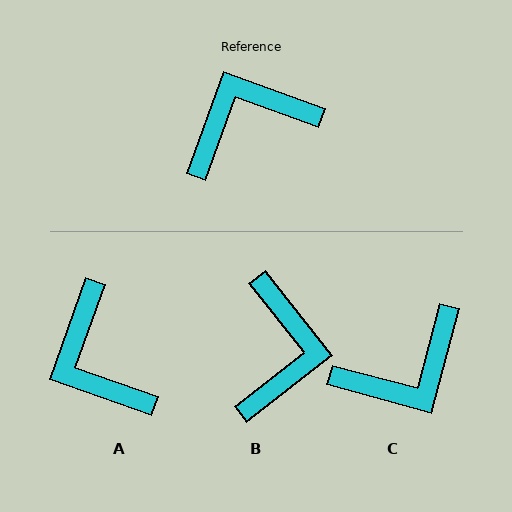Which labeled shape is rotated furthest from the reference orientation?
C, about 175 degrees away.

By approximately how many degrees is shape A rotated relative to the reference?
Approximately 90 degrees counter-clockwise.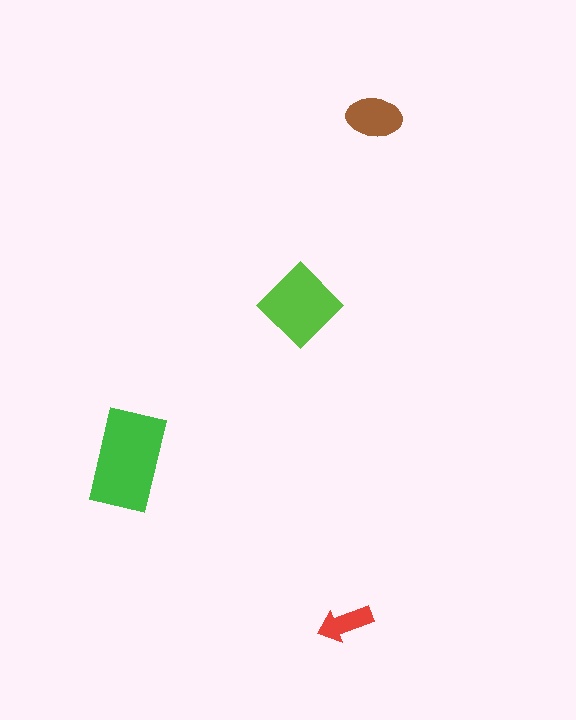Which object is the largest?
The green rectangle.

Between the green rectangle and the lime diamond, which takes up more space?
The green rectangle.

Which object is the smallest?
The red arrow.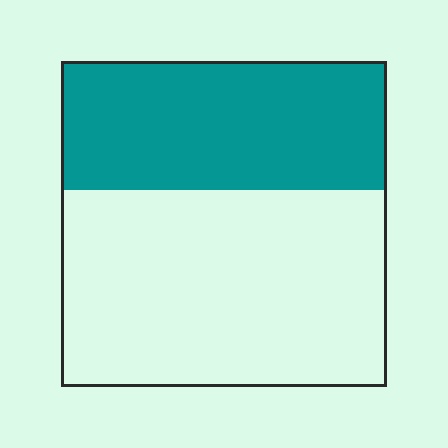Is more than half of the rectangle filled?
No.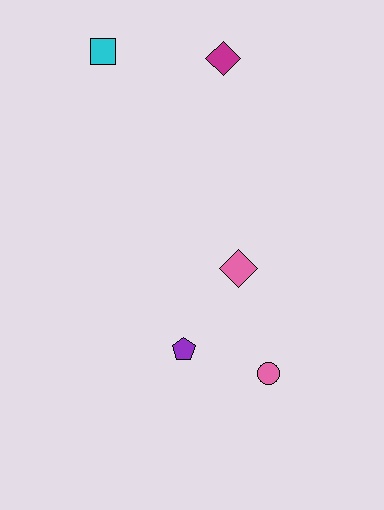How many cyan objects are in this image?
There is 1 cyan object.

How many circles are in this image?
There is 1 circle.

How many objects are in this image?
There are 5 objects.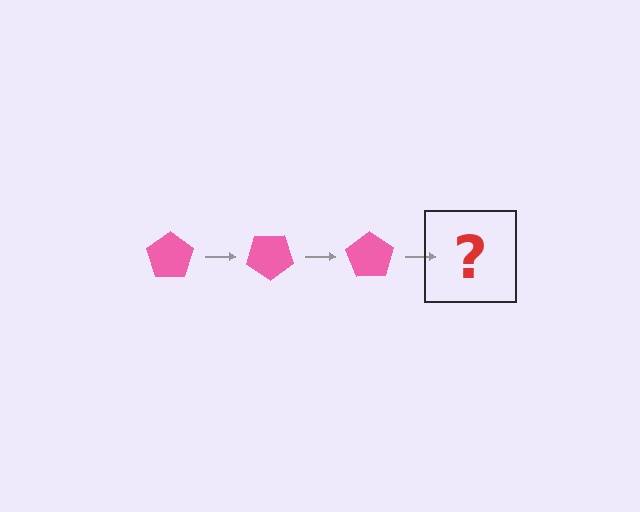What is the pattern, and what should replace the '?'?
The pattern is that the pentagon rotates 35 degrees each step. The '?' should be a pink pentagon rotated 105 degrees.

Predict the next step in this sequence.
The next step is a pink pentagon rotated 105 degrees.